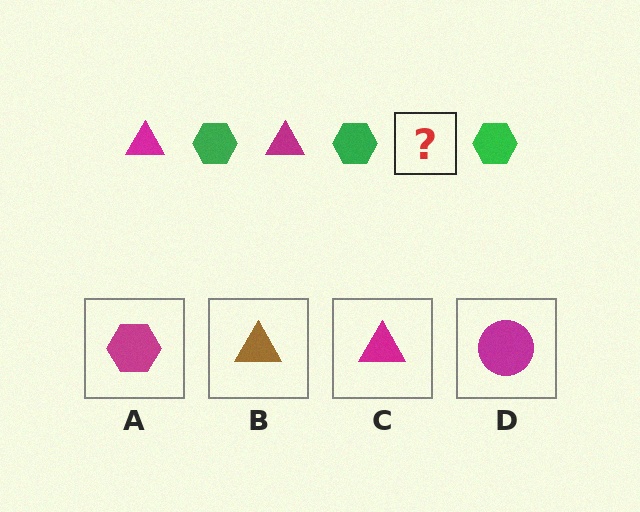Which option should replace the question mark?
Option C.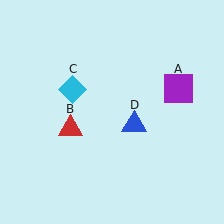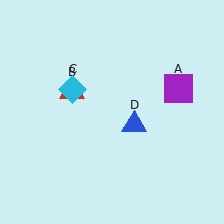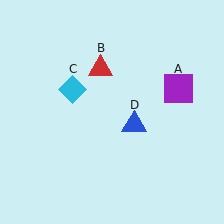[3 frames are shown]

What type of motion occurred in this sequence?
The red triangle (object B) rotated clockwise around the center of the scene.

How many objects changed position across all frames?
1 object changed position: red triangle (object B).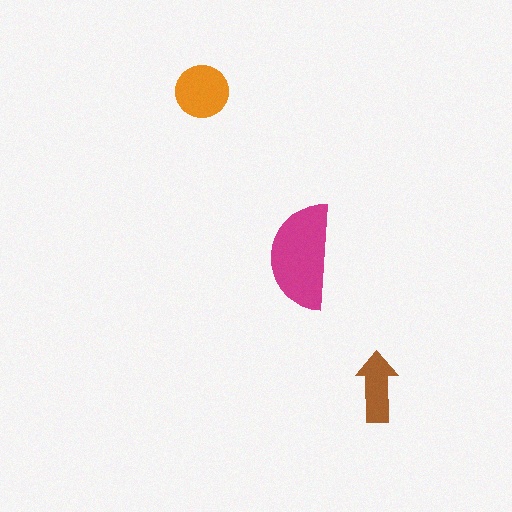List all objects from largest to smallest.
The magenta semicircle, the orange circle, the brown arrow.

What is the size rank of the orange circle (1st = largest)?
2nd.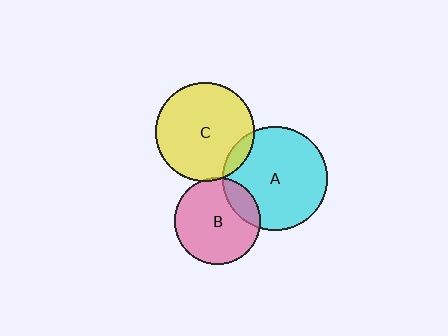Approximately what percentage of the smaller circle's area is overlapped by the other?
Approximately 20%.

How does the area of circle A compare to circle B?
Approximately 1.5 times.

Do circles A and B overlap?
Yes.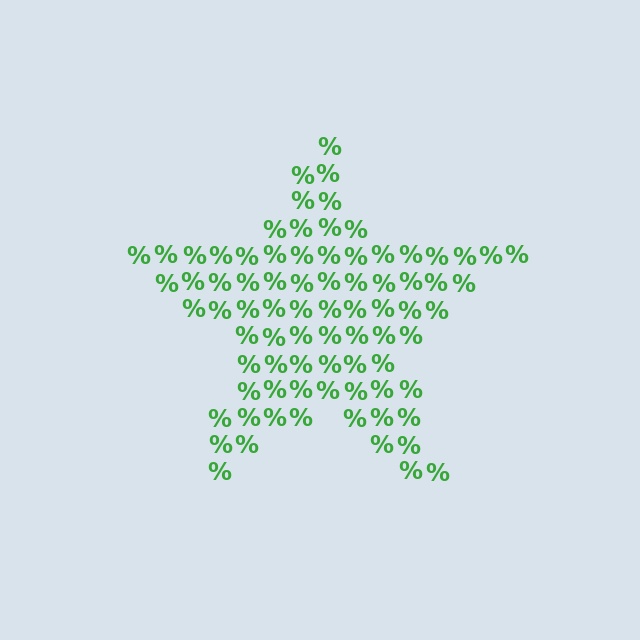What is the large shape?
The large shape is a star.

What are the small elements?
The small elements are percent signs.